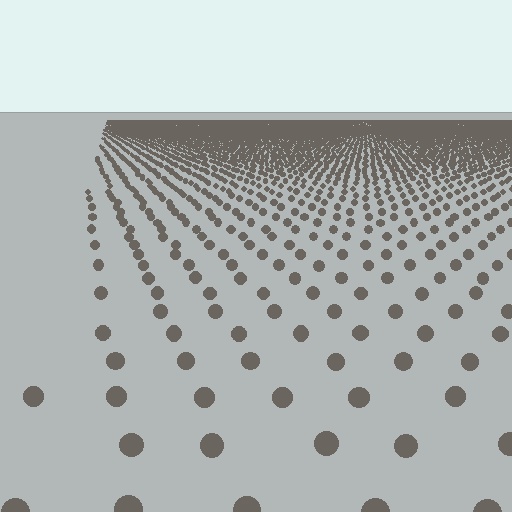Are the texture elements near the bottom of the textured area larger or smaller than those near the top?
Larger. Near the bottom, elements are closer to the viewer and appear at a bigger on-screen size.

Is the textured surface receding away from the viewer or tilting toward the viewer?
The surface is receding away from the viewer. Texture elements get smaller and denser toward the top.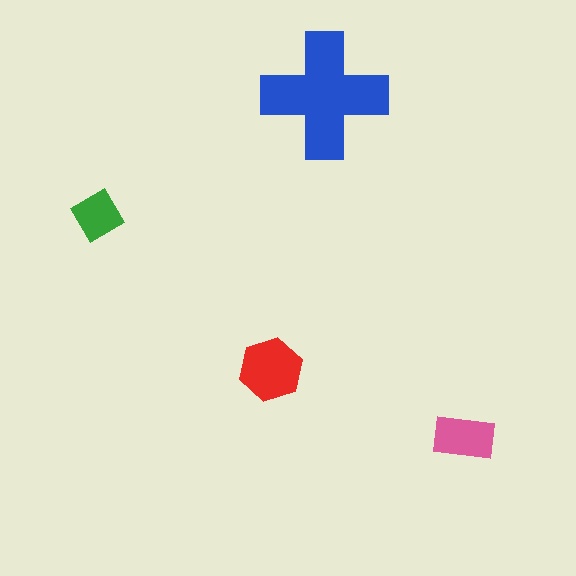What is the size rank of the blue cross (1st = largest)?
1st.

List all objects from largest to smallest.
The blue cross, the red hexagon, the pink rectangle, the green diamond.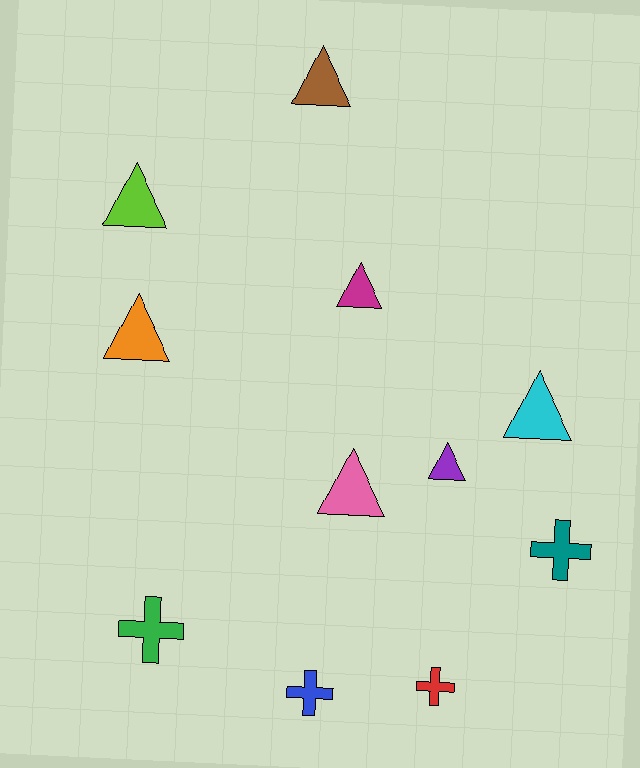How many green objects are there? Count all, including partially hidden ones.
There is 1 green object.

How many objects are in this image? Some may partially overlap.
There are 11 objects.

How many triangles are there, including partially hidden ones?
There are 7 triangles.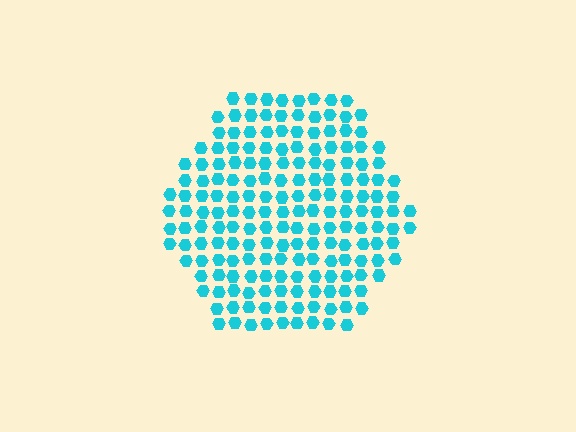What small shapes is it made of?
It is made of small hexagons.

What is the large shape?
The large shape is a hexagon.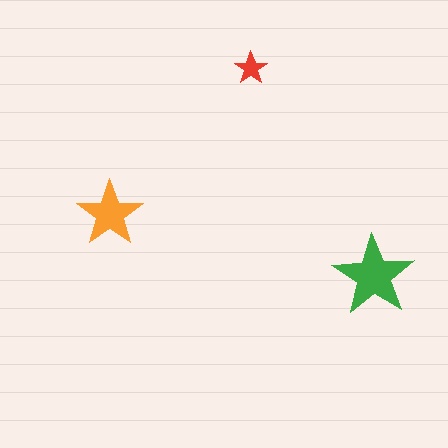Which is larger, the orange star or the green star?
The green one.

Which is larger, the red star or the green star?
The green one.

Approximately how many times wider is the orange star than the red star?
About 2 times wider.